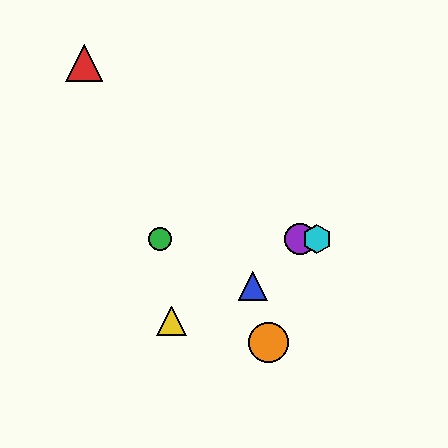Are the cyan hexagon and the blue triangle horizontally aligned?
No, the cyan hexagon is at y≈239 and the blue triangle is at y≈286.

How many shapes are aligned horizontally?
3 shapes (the green circle, the purple circle, the cyan hexagon) are aligned horizontally.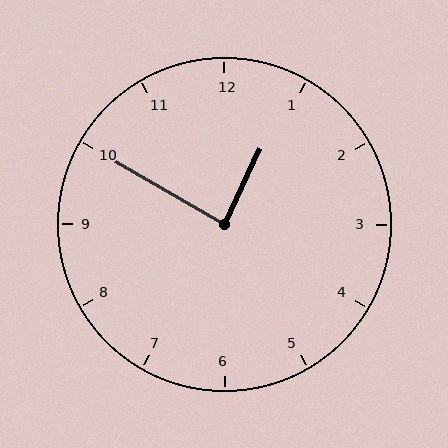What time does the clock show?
12:50.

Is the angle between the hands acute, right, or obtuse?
It is right.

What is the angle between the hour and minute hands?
Approximately 85 degrees.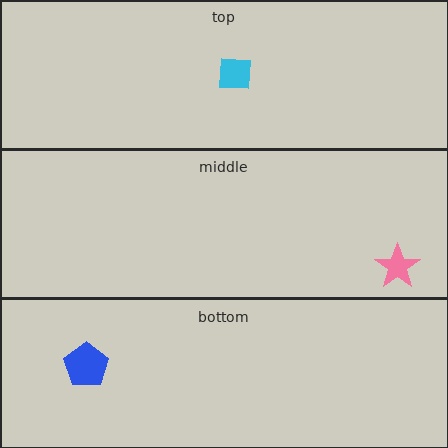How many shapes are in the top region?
1.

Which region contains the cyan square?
The top region.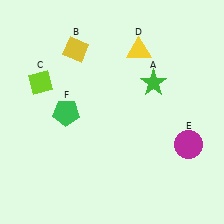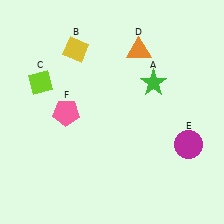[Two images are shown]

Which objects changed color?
D changed from yellow to orange. F changed from green to pink.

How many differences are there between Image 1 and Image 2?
There are 2 differences between the two images.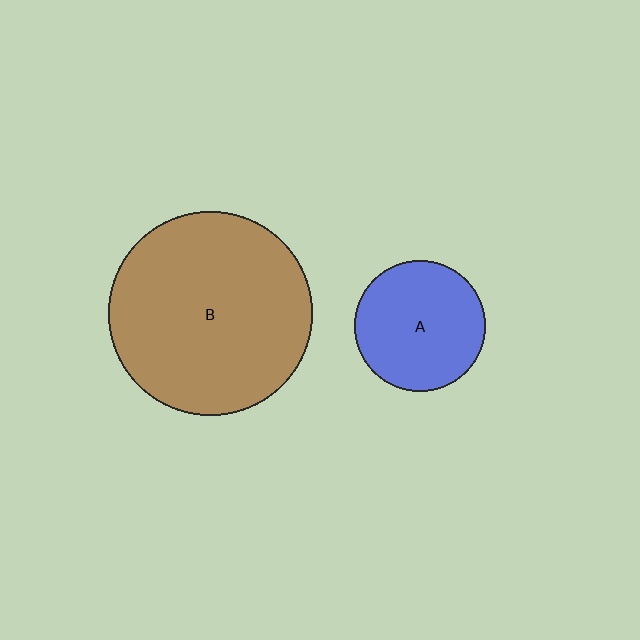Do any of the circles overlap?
No, none of the circles overlap.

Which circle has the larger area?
Circle B (brown).